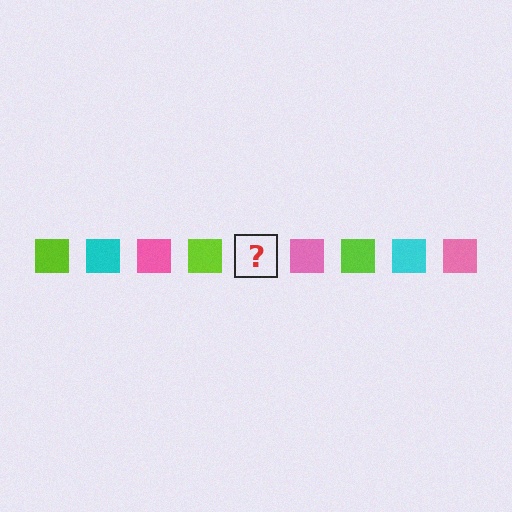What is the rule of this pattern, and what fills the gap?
The rule is that the pattern cycles through lime, cyan, pink squares. The gap should be filled with a cyan square.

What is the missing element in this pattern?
The missing element is a cyan square.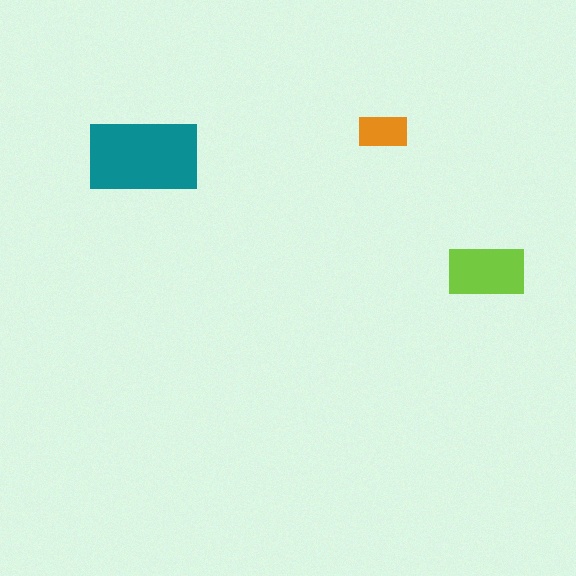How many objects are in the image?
There are 3 objects in the image.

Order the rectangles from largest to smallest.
the teal one, the lime one, the orange one.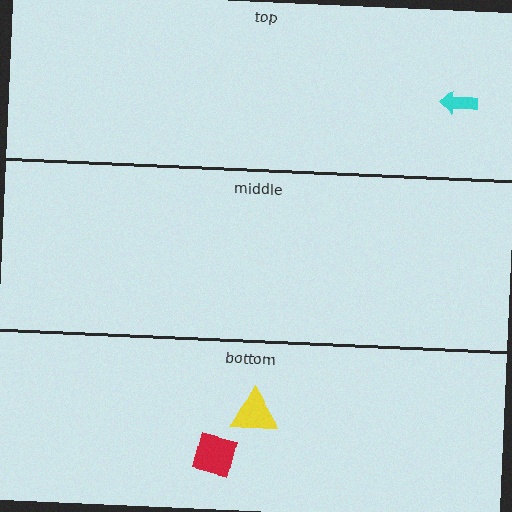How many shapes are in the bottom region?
2.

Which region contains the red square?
The bottom region.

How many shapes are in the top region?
1.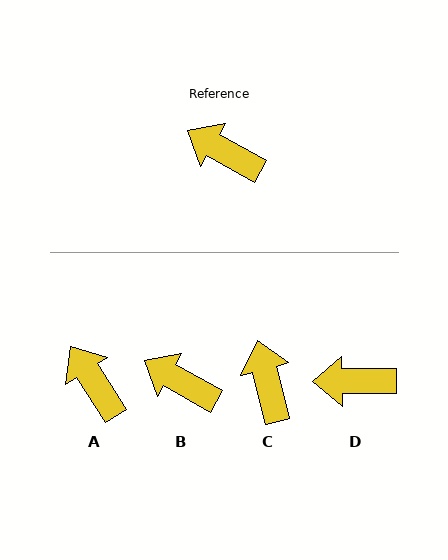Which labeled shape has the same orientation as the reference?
B.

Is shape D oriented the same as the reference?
No, it is off by about 30 degrees.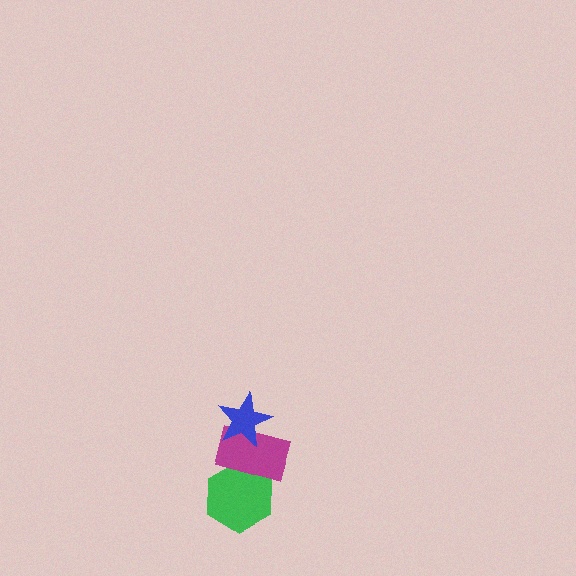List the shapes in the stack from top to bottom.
From top to bottom: the blue star, the magenta rectangle, the green hexagon.